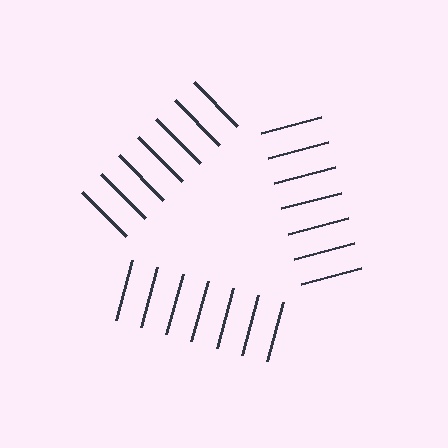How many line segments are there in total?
21 — 7 along each of the 3 edges.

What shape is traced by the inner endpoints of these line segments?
An illusory triangle — the line segments terminate on its edges but no continuous stroke is drawn.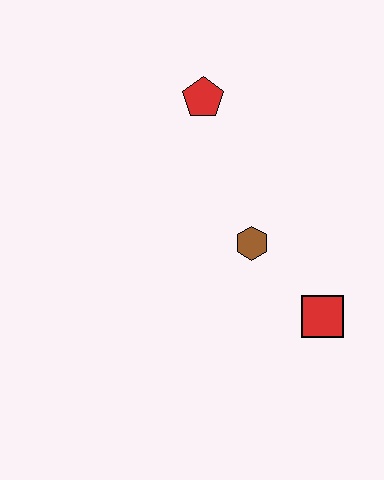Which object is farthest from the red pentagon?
The red square is farthest from the red pentagon.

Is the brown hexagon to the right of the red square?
No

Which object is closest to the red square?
The brown hexagon is closest to the red square.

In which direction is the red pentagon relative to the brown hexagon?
The red pentagon is above the brown hexagon.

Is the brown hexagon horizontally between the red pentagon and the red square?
Yes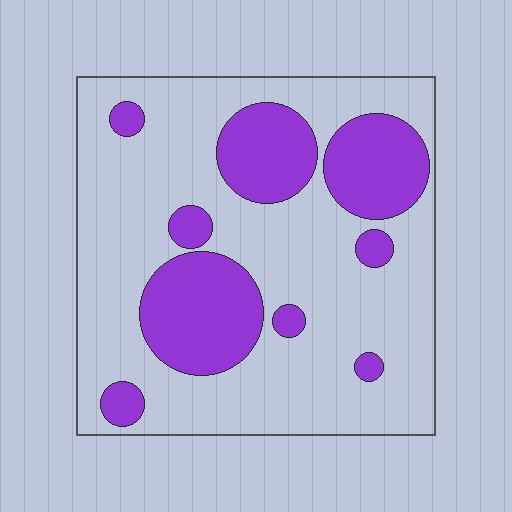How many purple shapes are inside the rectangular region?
9.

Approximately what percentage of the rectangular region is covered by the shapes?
Approximately 30%.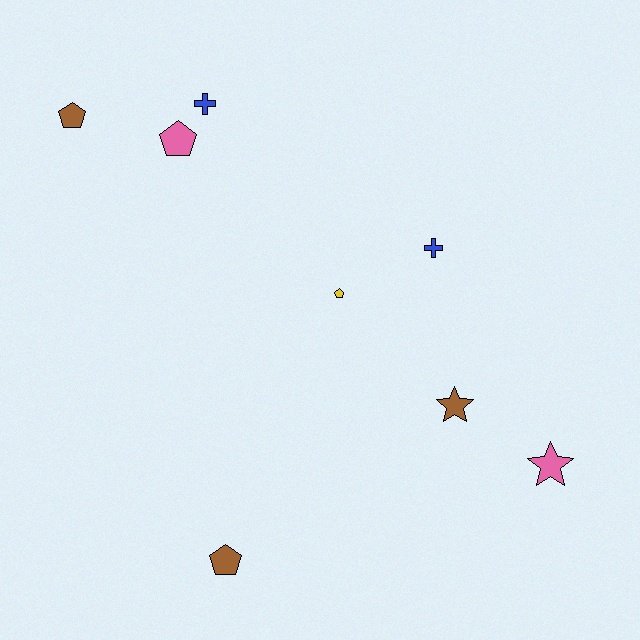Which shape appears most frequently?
Pentagon, with 4 objects.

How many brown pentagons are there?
There are 2 brown pentagons.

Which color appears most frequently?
Brown, with 3 objects.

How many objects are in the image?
There are 8 objects.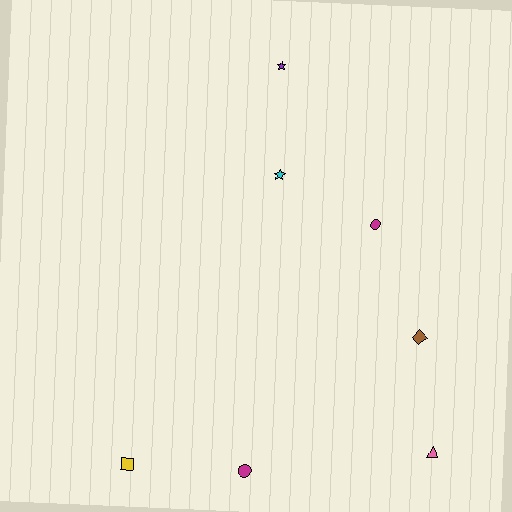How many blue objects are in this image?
There are no blue objects.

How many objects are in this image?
There are 7 objects.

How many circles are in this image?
There are 2 circles.